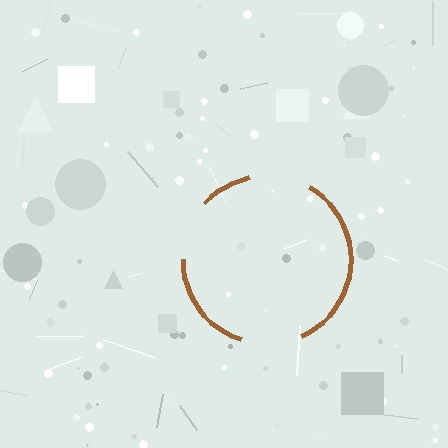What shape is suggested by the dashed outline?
The dashed outline suggests a circle.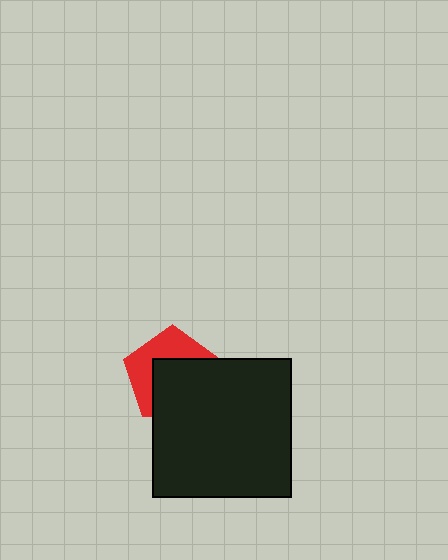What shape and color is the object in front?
The object in front is a black square.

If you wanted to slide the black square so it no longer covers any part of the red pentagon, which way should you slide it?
Slide it toward the lower-right — that is the most direct way to separate the two shapes.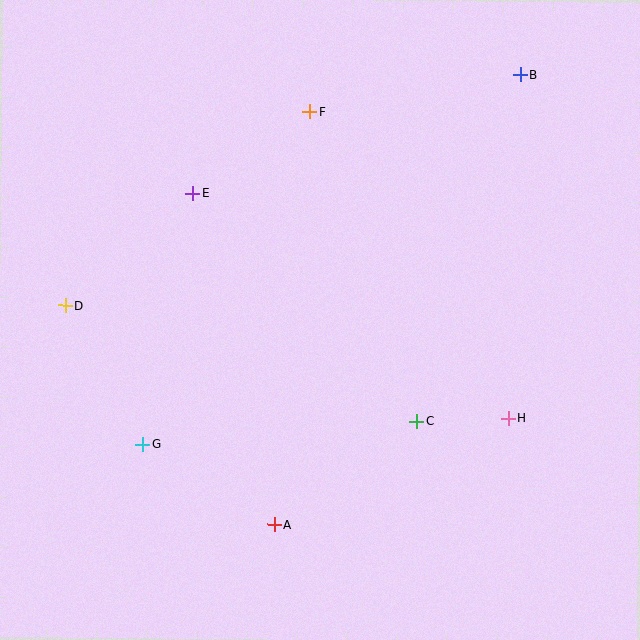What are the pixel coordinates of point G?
Point G is at (143, 444).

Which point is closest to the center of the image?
Point C at (417, 421) is closest to the center.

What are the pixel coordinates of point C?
Point C is at (417, 421).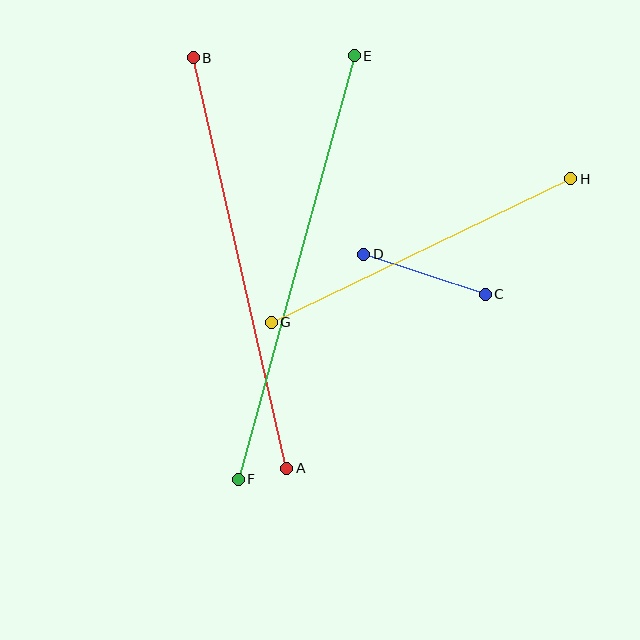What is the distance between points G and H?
The distance is approximately 332 pixels.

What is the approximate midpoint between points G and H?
The midpoint is at approximately (421, 250) pixels.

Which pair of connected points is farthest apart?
Points E and F are farthest apart.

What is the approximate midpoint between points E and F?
The midpoint is at approximately (296, 267) pixels.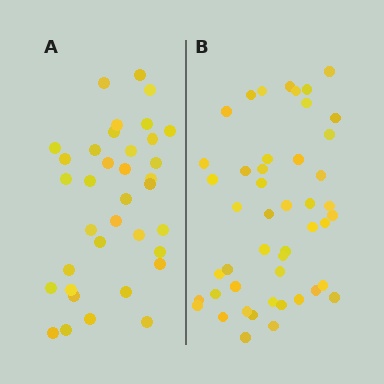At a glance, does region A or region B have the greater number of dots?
Region B (the right region) has more dots.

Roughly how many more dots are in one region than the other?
Region B has roughly 12 or so more dots than region A.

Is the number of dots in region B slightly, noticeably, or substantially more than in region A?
Region B has noticeably more, but not dramatically so. The ratio is roughly 1.3 to 1.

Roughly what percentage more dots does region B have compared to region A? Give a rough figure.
About 30% more.